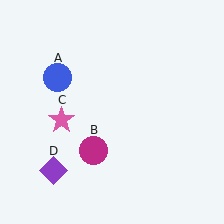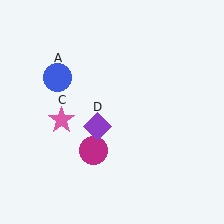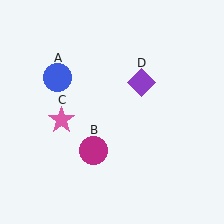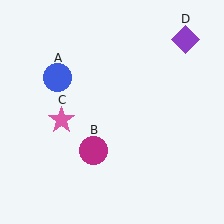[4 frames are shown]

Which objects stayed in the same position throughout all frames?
Blue circle (object A) and magenta circle (object B) and pink star (object C) remained stationary.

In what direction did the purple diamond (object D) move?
The purple diamond (object D) moved up and to the right.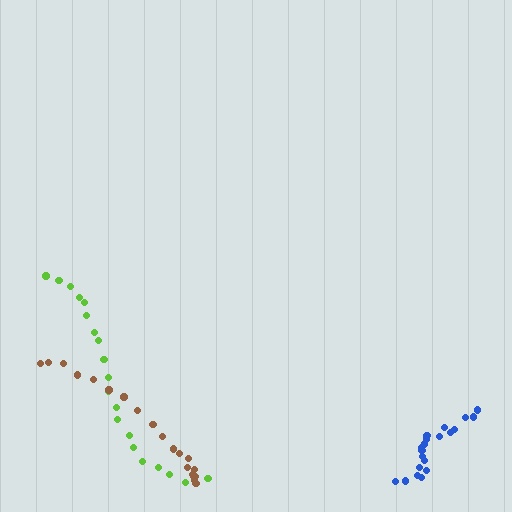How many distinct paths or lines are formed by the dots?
There are 3 distinct paths.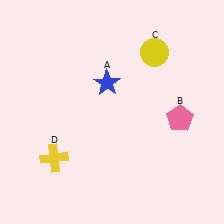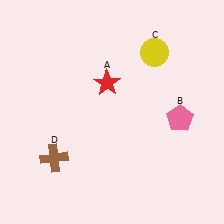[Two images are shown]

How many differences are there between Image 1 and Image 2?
There are 2 differences between the two images.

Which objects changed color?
A changed from blue to red. D changed from yellow to brown.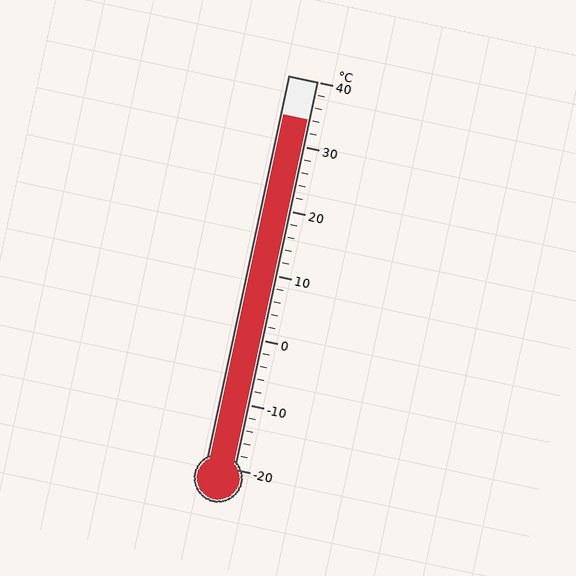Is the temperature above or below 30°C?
The temperature is above 30°C.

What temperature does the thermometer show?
The thermometer shows approximately 34°C.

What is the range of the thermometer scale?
The thermometer scale ranges from -20°C to 40°C.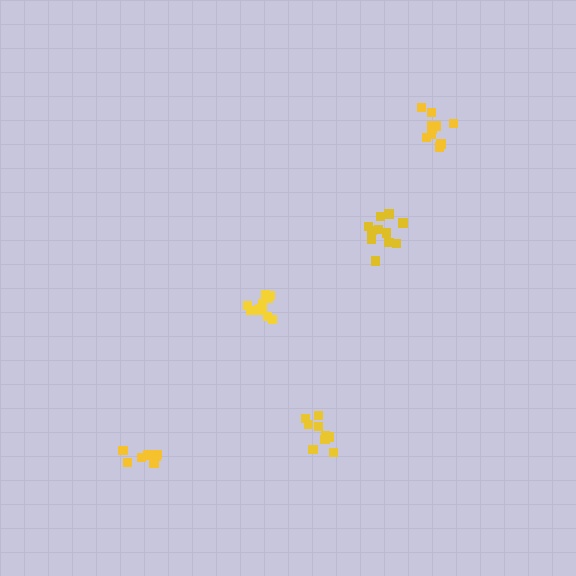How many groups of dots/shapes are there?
There are 5 groups.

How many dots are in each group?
Group 1: 9 dots, Group 2: 11 dots, Group 3: 11 dots, Group 4: 7 dots, Group 5: 10 dots (48 total).